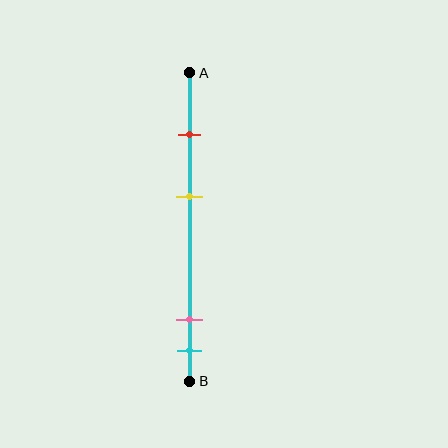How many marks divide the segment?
There are 4 marks dividing the segment.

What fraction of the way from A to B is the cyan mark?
The cyan mark is approximately 90% (0.9) of the way from A to B.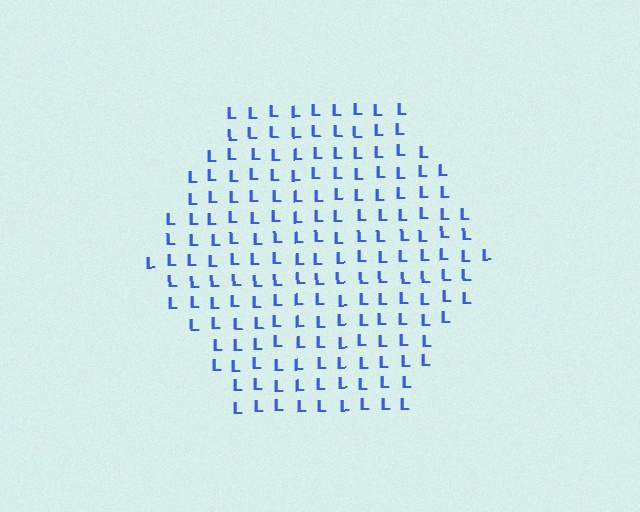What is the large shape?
The large shape is a hexagon.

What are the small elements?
The small elements are letter L's.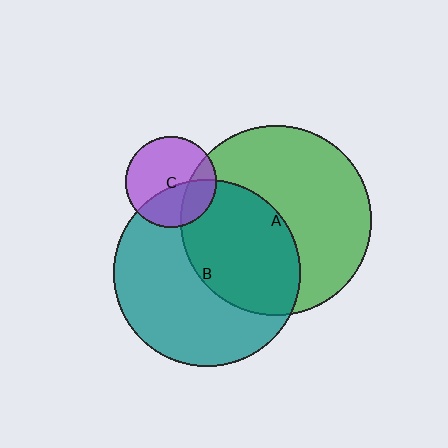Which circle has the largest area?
Circle A (green).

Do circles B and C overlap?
Yes.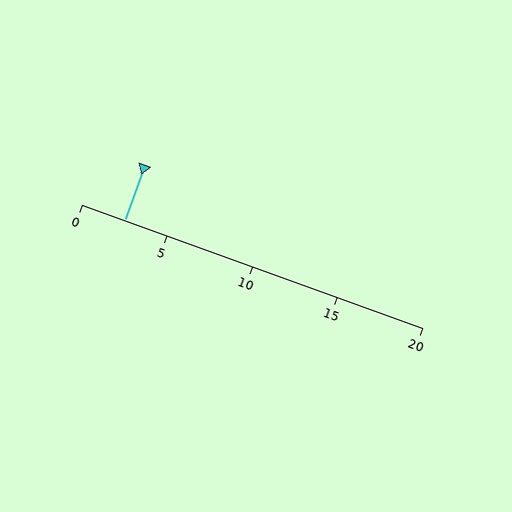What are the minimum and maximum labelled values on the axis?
The axis runs from 0 to 20.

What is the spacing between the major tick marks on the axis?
The major ticks are spaced 5 apart.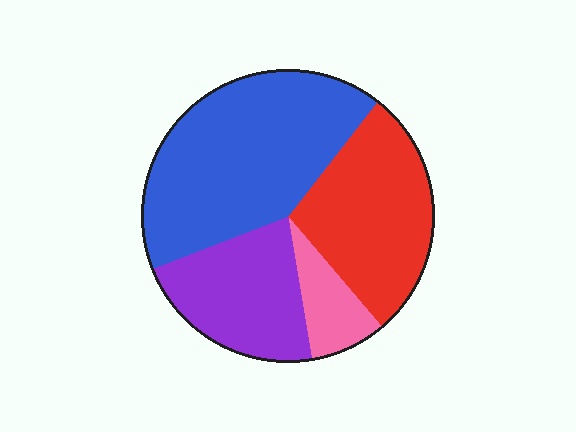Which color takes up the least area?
Pink, at roughly 10%.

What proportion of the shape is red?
Red covers around 30% of the shape.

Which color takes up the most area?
Blue, at roughly 40%.